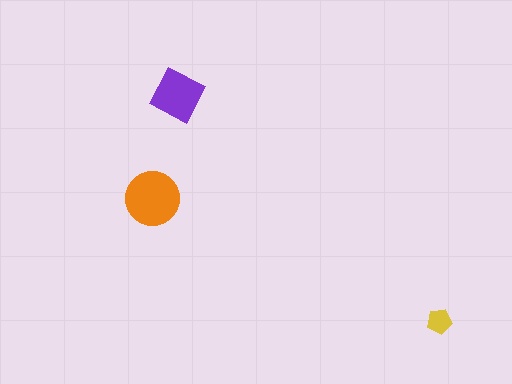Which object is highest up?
The purple square is topmost.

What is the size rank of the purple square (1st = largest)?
2nd.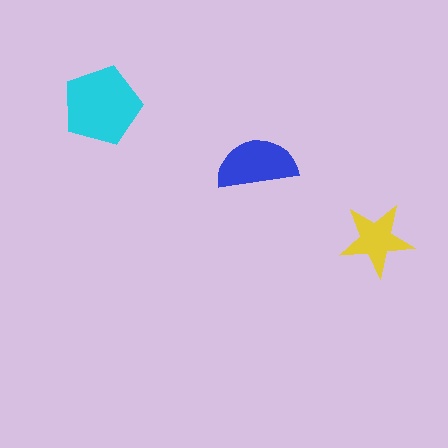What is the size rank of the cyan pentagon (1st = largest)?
1st.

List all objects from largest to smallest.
The cyan pentagon, the blue semicircle, the yellow star.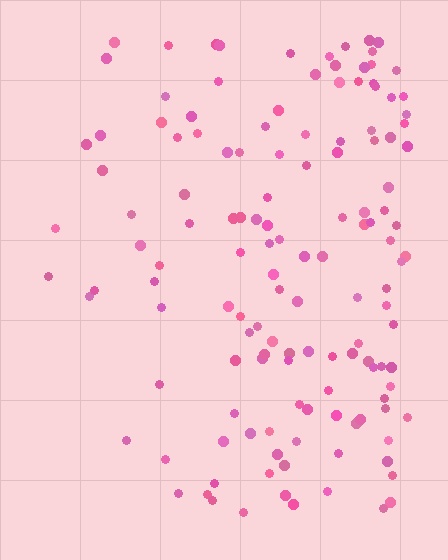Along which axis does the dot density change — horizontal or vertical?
Horizontal.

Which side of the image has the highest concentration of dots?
The right.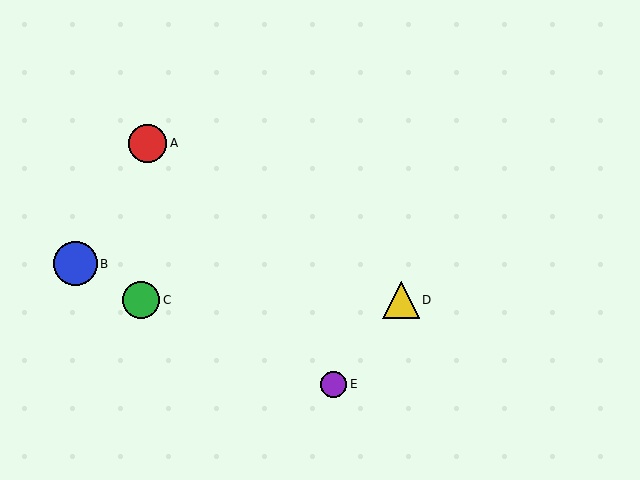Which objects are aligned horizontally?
Objects C, D are aligned horizontally.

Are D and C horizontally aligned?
Yes, both are at y≈300.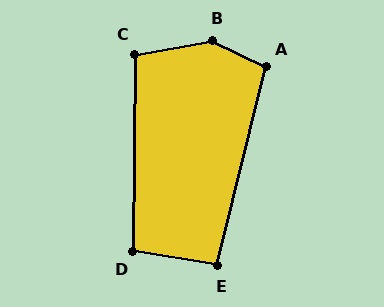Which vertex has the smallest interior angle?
E, at approximately 95 degrees.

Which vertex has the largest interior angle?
B, at approximately 145 degrees.